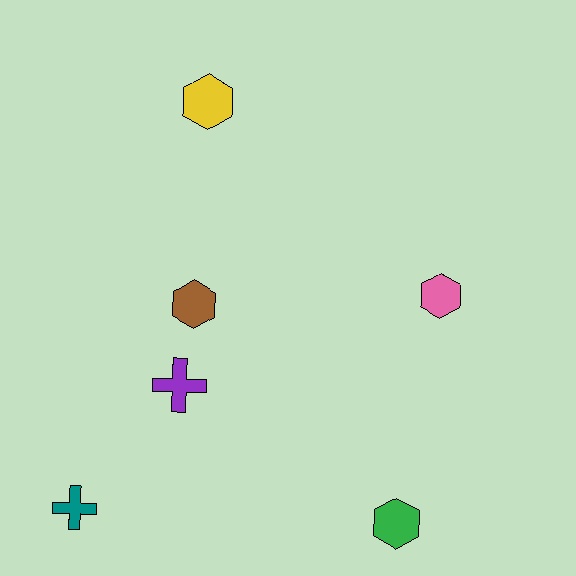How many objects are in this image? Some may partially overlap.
There are 6 objects.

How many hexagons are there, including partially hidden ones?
There are 4 hexagons.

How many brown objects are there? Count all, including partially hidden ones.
There is 1 brown object.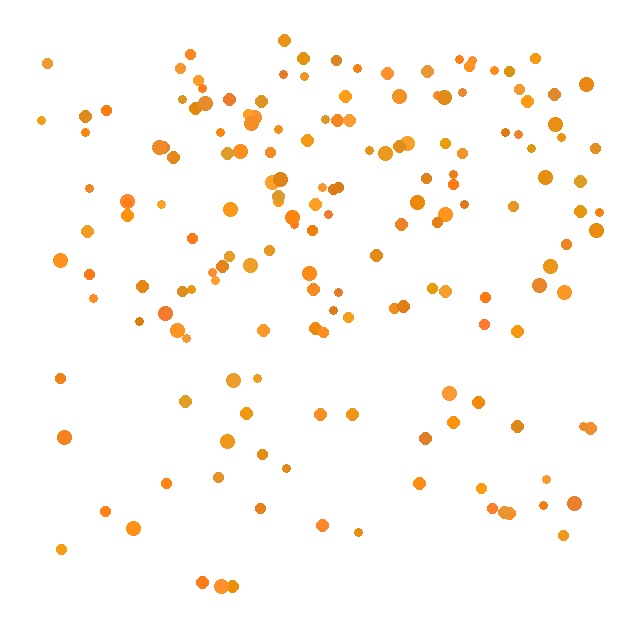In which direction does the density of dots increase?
From bottom to top, with the top side densest.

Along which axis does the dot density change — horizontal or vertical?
Vertical.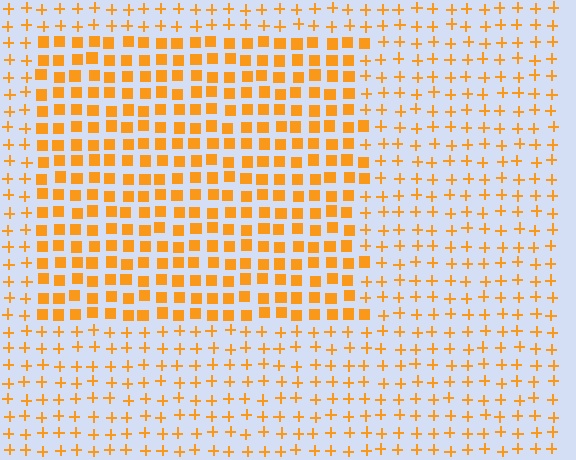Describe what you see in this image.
The image is filled with small orange elements arranged in a uniform grid. A rectangle-shaped region contains squares, while the surrounding area contains plus signs. The boundary is defined purely by the change in element shape.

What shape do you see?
I see a rectangle.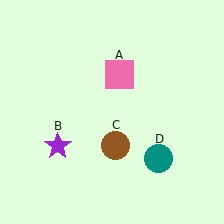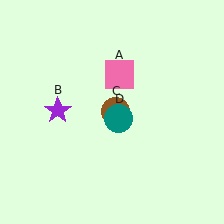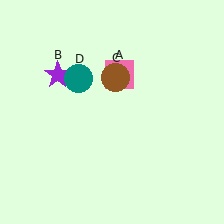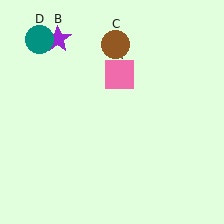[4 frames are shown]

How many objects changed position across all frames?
3 objects changed position: purple star (object B), brown circle (object C), teal circle (object D).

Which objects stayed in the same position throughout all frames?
Pink square (object A) remained stationary.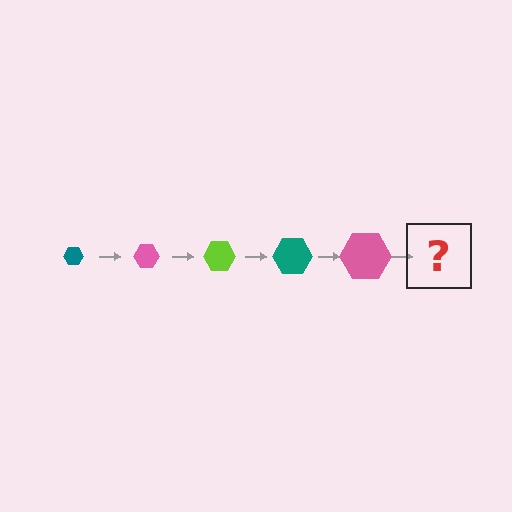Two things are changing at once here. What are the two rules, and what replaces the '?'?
The two rules are that the hexagon grows larger each step and the color cycles through teal, pink, and lime. The '?' should be a lime hexagon, larger than the previous one.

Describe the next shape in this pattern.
It should be a lime hexagon, larger than the previous one.